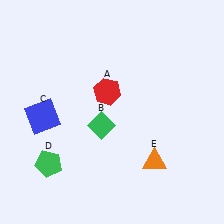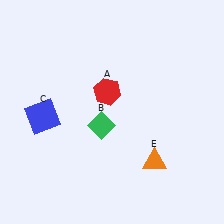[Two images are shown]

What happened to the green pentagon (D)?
The green pentagon (D) was removed in Image 2. It was in the bottom-left area of Image 1.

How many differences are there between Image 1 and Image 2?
There is 1 difference between the two images.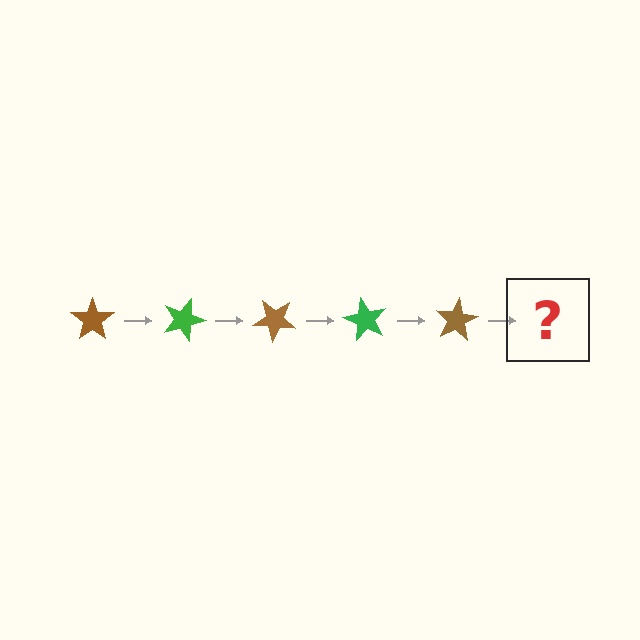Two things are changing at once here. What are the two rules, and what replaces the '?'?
The two rules are that it rotates 20 degrees each step and the color cycles through brown and green. The '?' should be a green star, rotated 100 degrees from the start.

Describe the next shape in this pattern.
It should be a green star, rotated 100 degrees from the start.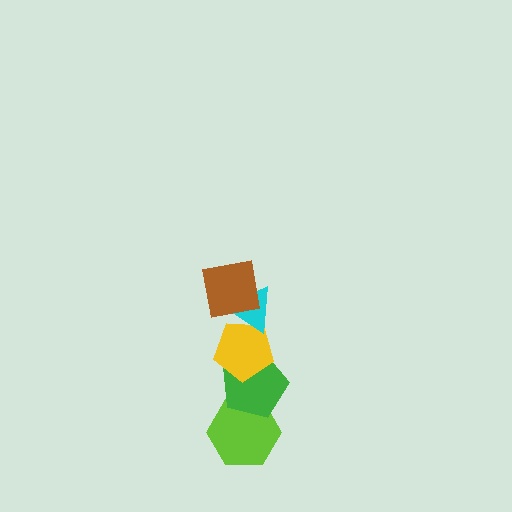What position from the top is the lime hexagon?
The lime hexagon is 5th from the top.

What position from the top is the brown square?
The brown square is 1st from the top.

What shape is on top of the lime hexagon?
The green pentagon is on top of the lime hexagon.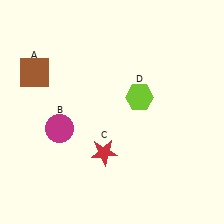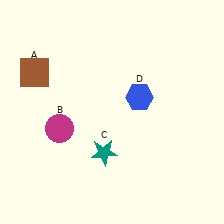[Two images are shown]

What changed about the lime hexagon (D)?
In Image 1, D is lime. In Image 2, it changed to blue.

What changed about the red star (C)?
In Image 1, C is red. In Image 2, it changed to teal.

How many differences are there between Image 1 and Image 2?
There are 2 differences between the two images.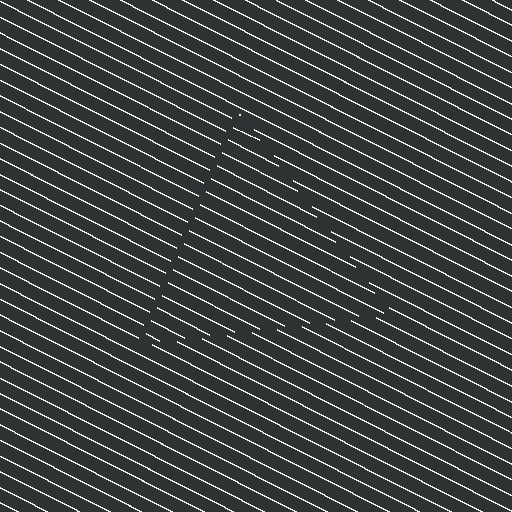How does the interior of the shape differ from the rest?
The interior of the shape contains the same grating, shifted by half a period — the contour is defined by the phase discontinuity where line-ends from the inner and outer gratings abut.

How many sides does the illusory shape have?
3 sides — the line-ends trace a triangle.